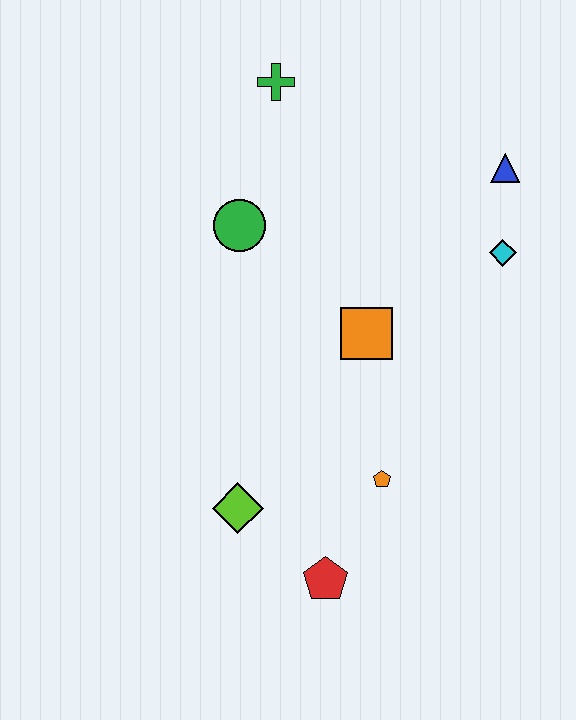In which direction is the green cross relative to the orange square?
The green cross is above the orange square.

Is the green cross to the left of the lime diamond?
No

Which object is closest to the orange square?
The orange pentagon is closest to the orange square.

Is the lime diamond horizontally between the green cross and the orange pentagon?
No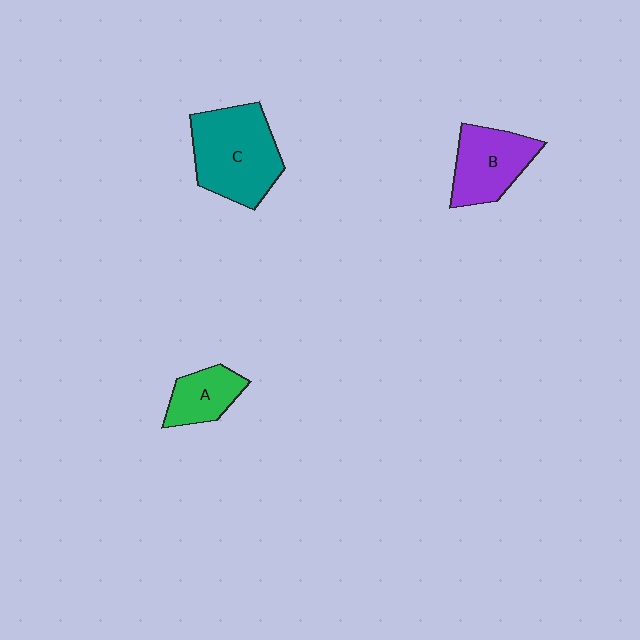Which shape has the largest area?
Shape C (teal).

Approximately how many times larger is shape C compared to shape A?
Approximately 2.1 times.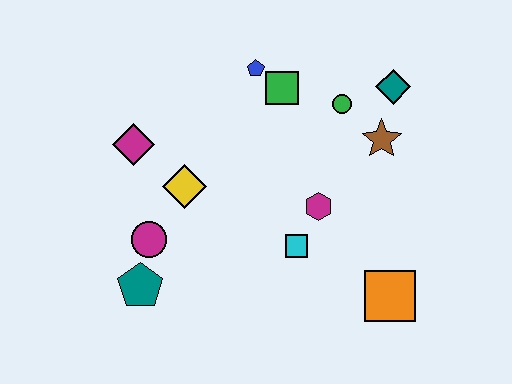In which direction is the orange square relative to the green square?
The orange square is below the green square.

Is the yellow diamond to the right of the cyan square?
No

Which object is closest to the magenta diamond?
The yellow diamond is closest to the magenta diamond.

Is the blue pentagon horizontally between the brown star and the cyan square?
No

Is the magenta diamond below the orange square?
No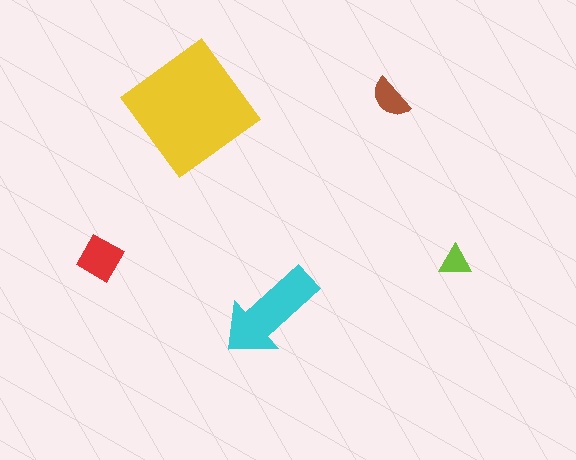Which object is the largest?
The yellow diamond.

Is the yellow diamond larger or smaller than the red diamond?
Larger.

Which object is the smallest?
The lime triangle.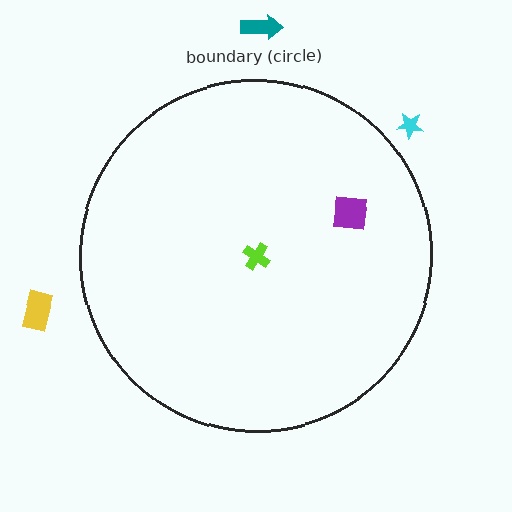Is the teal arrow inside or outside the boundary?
Outside.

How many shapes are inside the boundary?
2 inside, 3 outside.